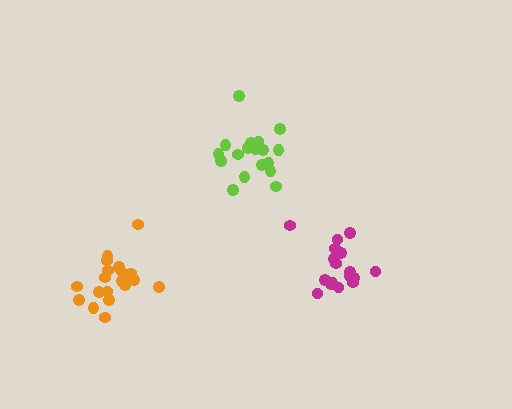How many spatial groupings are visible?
There are 3 spatial groupings.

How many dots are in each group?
Group 1: 18 dots, Group 2: 17 dots, Group 3: 20 dots (55 total).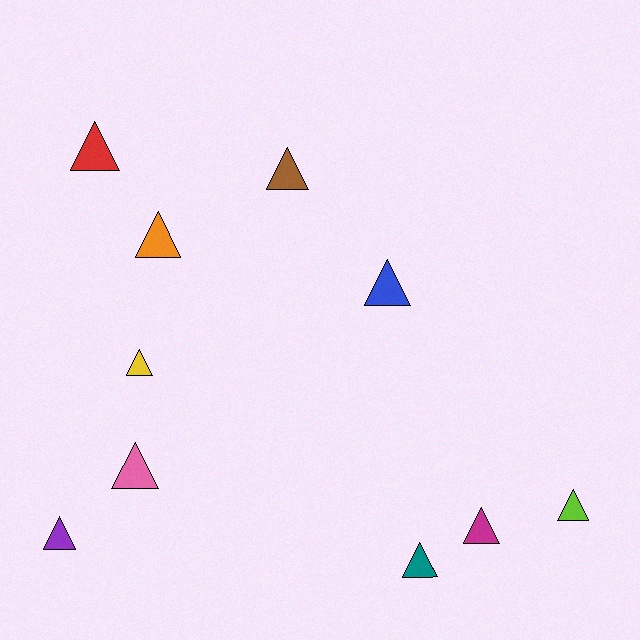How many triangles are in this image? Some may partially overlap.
There are 10 triangles.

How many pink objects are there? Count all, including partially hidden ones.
There is 1 pink object.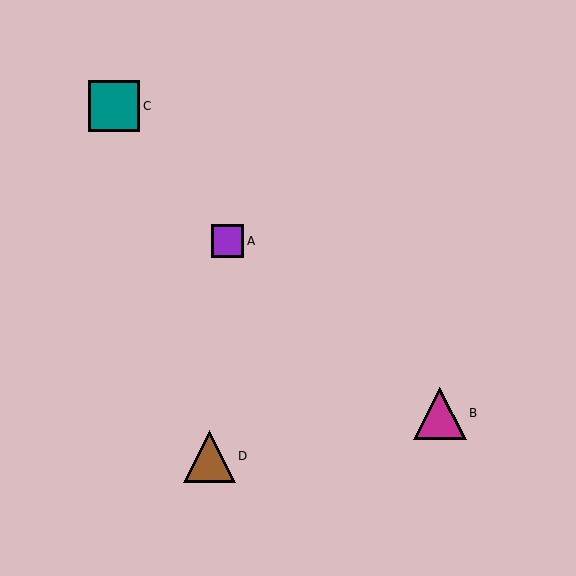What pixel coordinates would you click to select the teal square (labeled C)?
Click at (114, 106) to select the teal square C.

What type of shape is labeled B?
Shape B is a magenta triangle.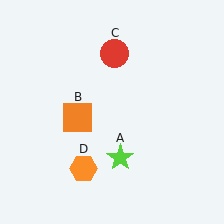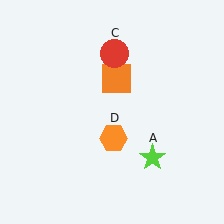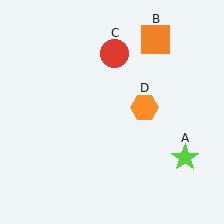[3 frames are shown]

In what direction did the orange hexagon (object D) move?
The orange hexagon (object D) moved up and to the right.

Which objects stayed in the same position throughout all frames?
Red circle (object C) remained stationary.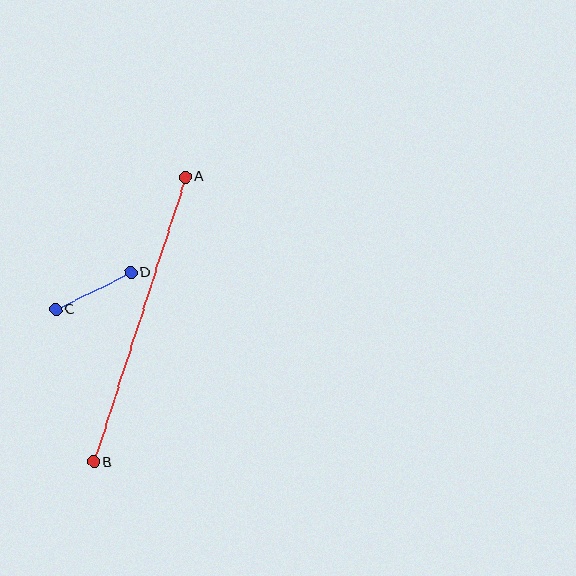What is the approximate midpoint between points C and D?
The midpoint is at approximately (93, 291) pixels.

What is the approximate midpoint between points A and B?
The midpoint is at approximately (139, 319) pixels.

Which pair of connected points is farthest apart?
Points A and B are farthest apart.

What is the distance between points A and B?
The distance is approximately 300 pixels.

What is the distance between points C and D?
The distance is approximately 84 pixels.